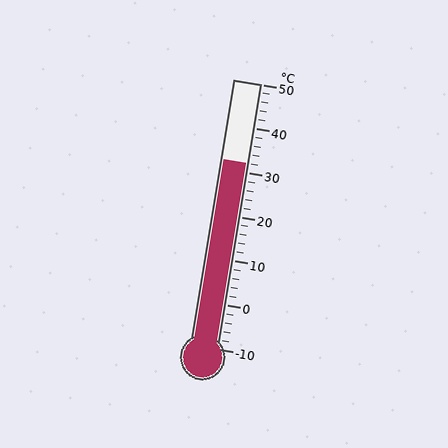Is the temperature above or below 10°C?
The temperature is above 10°C.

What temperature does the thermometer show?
The thermometer shows approximately 32°C.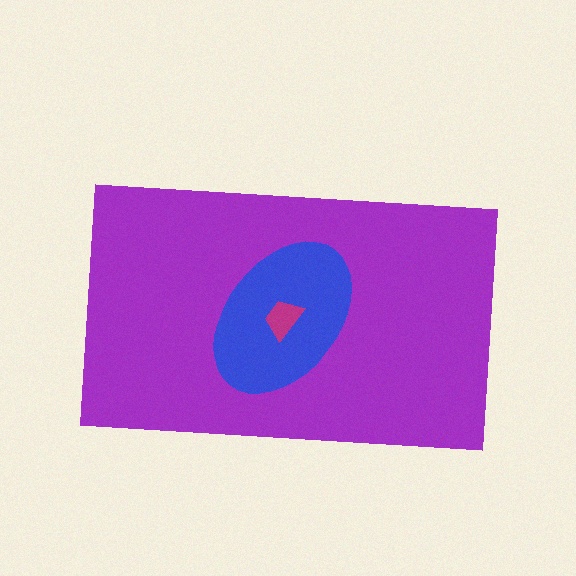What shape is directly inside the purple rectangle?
The blue ellipse.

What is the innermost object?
The magenta trapezoid.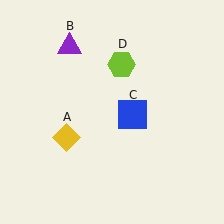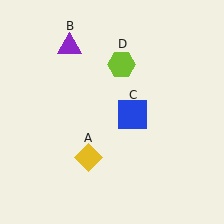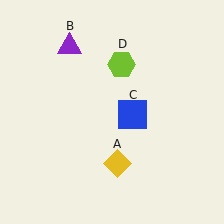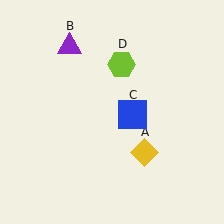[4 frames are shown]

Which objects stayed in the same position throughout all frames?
Purple triangle (object B) and blue square (object C) and lime hexagon (object D) remained stationary.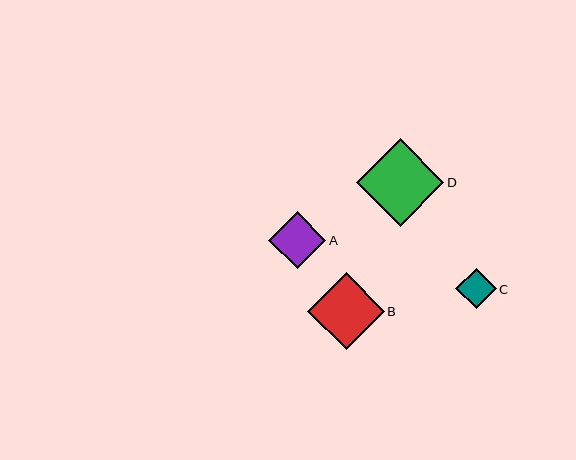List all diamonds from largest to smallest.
From largest to smallest: D, B, A, C.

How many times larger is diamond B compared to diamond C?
Diamond B is approximately 1.9 times the size of diamond C.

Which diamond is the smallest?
Diamond C is the smallest with a size of approximately 40 pixels.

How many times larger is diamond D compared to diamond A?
Diamond D is approximately 1.5 times the size of diamond A.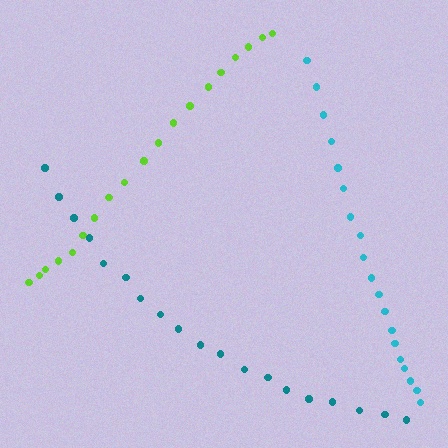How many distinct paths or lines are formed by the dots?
There are 3 distinct paths.